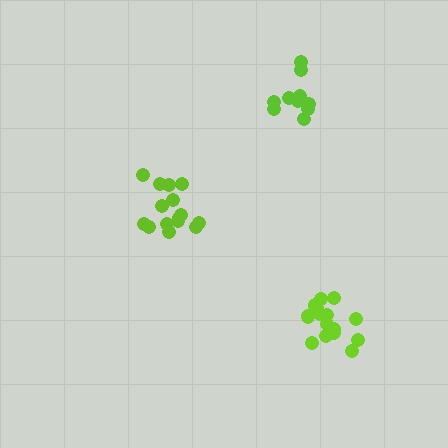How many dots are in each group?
Group 1: 15 dots, Group 2: 10 dots, Group 3: 16 dots (41 total).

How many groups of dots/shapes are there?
There are 3 groups.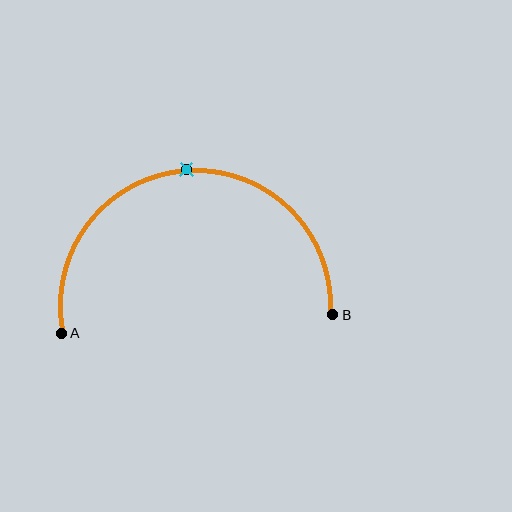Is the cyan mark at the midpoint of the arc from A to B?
Yes. The cyan mark lies on the arc at equal arc-length from both A and B — it is the arc midpoint.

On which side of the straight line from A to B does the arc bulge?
The arc bulges above the straight line connecting A and B.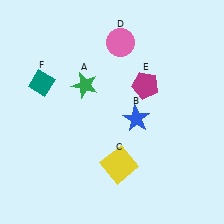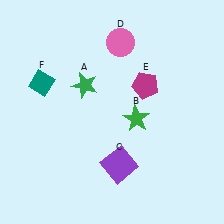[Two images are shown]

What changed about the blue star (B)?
In Image 1, B is blue. In Image 2, it changed to green.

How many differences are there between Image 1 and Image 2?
There are 2 differences between the two images.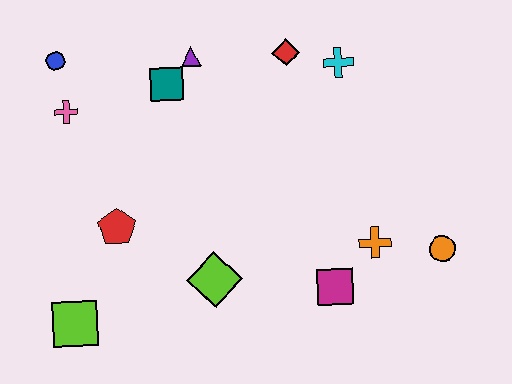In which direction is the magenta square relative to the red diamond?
The magenta square is below the red diamond.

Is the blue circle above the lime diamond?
Yes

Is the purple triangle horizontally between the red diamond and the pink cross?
Yes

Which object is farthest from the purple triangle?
The orange circle is farthest from the purple triangle.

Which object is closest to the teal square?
The purple triangle is closest to the teal square.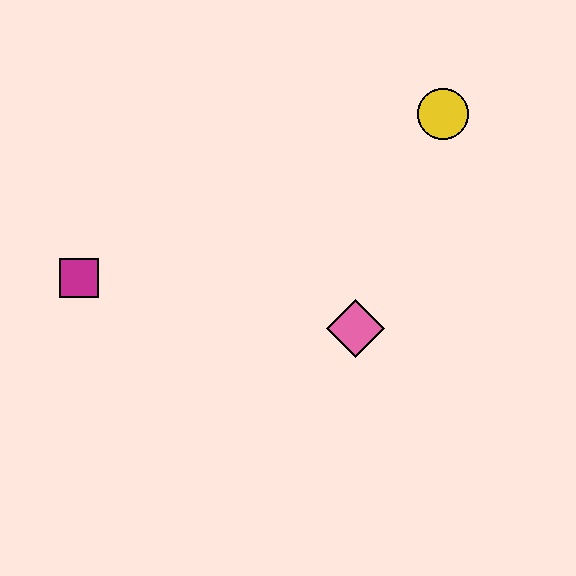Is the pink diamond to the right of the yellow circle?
No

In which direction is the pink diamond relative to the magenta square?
The pink diamond is to the right of the magenta square.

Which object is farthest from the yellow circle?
The magenta square is farthest from the yellow circle.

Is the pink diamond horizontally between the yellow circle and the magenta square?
Yes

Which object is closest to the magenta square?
The pink diamond is closest to the magenta square.